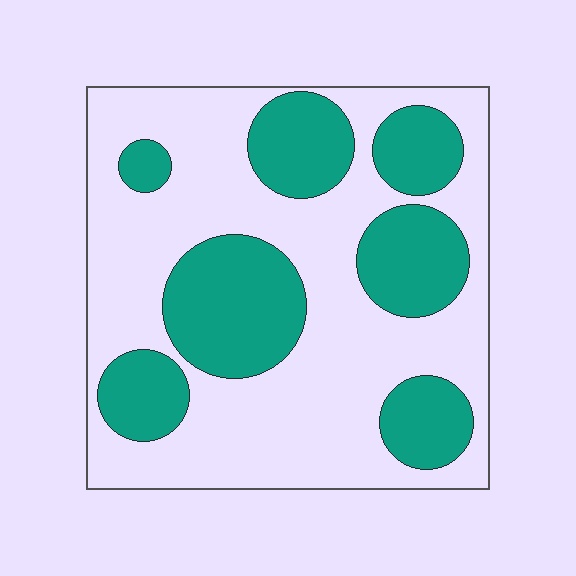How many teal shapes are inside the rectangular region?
7.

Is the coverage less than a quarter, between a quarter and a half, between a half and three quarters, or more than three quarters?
Between a quarter and a half.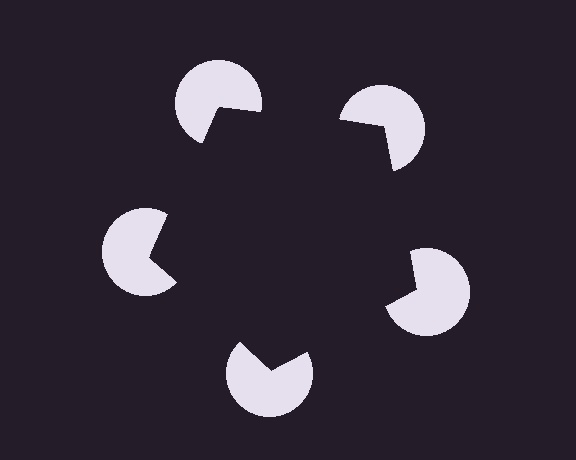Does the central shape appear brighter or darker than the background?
It typically appears slightly darker than the background, even though no actual brightness change is drawn.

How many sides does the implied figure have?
5 sides.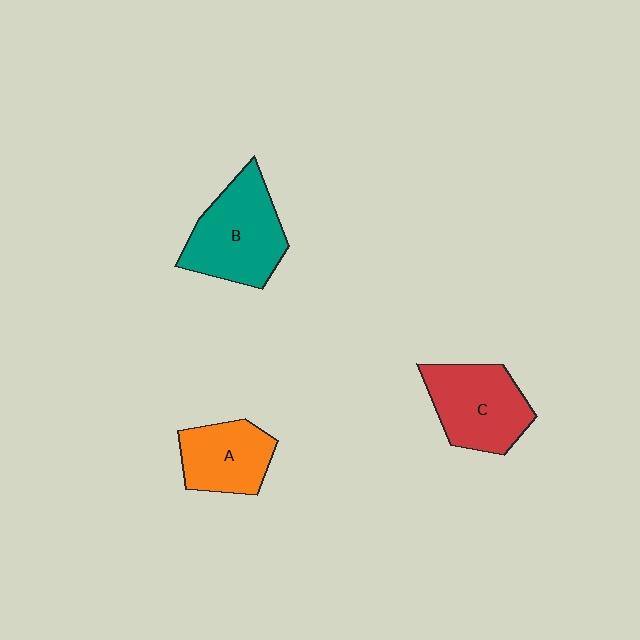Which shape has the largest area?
Shape B (teal).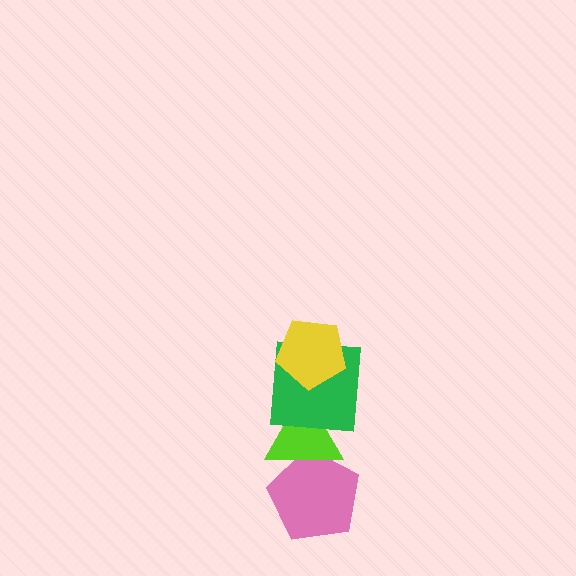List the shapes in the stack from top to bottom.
From top to bottom: the yellow pentagon, the green square, the lime triangle, the pink pentagon.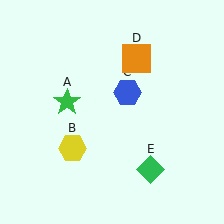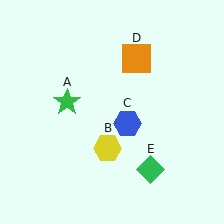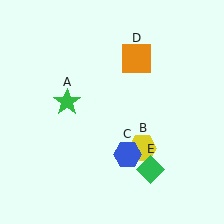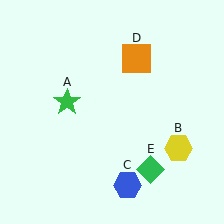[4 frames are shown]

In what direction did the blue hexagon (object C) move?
The blue hexagon (object C) moved down.